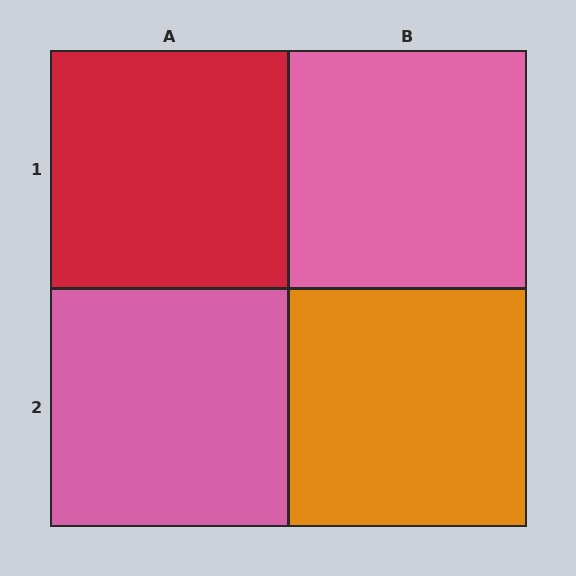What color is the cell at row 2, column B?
Orange.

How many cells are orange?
1 cell is orange.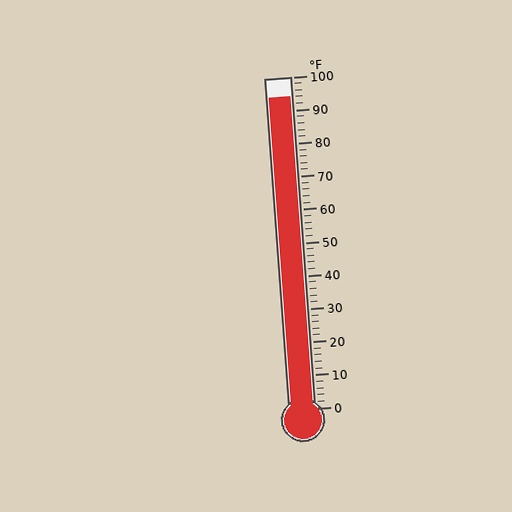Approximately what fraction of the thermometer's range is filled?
The thermometer is filled to approximately 95% of its range.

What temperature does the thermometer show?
The thermometer shows approximately 94°F.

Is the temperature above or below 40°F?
The temperature is above 40°F.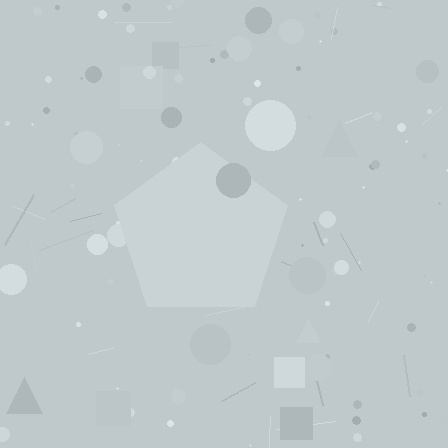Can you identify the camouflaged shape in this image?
The camouflaged shape is a pentagon.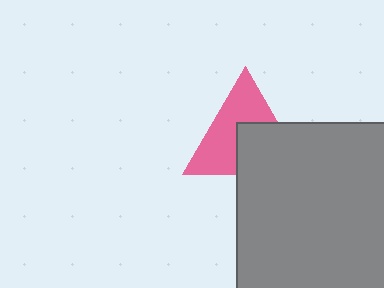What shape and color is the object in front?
The object in front is a gray square.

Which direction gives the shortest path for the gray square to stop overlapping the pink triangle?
Moving down gives the shortest separation.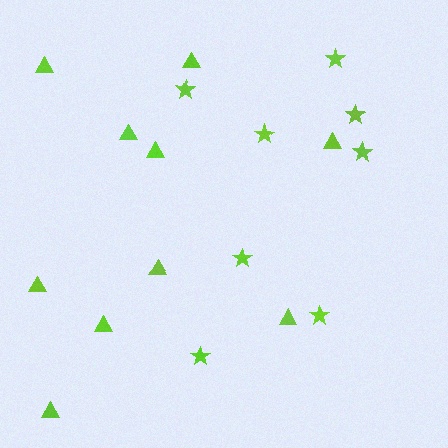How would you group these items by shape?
There are 2 groups: one group of stars (8) and one group of triangles (10).